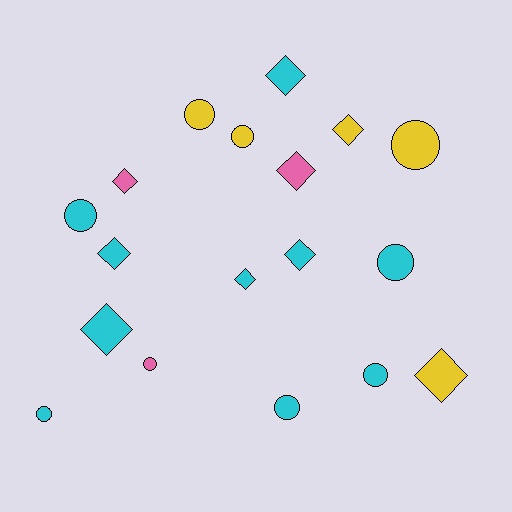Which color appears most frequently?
Cyan, with 10 objects.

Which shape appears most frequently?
Circle, with 9 objects.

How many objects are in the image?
There are 18 objects.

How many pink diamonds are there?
There are 2 pink diamonds.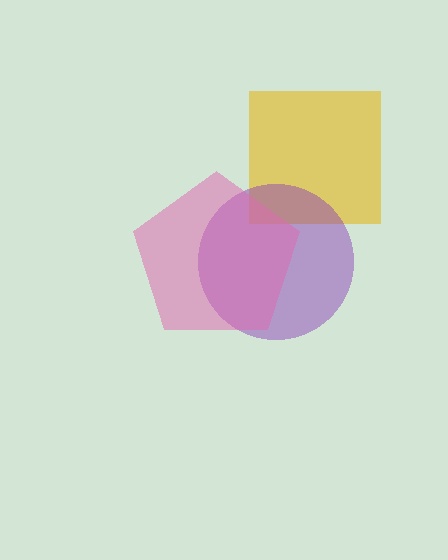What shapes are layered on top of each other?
The layered shapes are: a yellow square, a purple circle, a pink pentagon.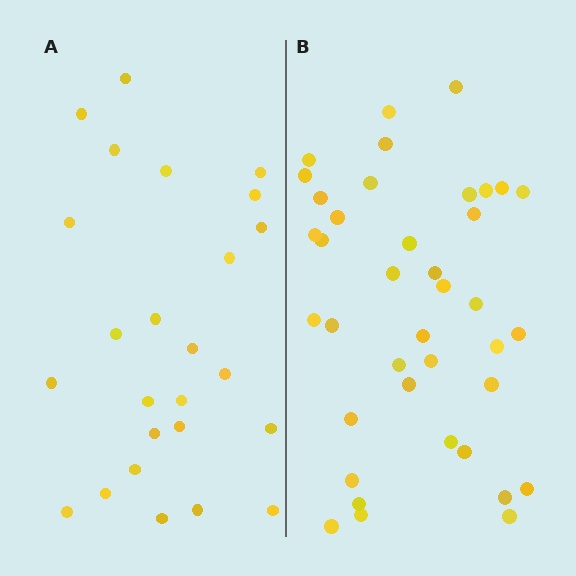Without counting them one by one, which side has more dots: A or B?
Region B (the right region) has more dots.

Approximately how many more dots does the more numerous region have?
Region B has approximately 15 more dots than region A.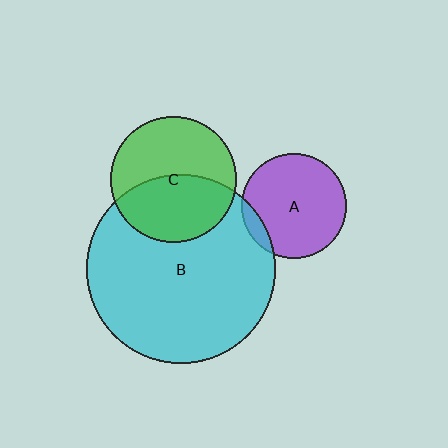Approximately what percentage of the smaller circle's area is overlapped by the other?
Approximately 45%.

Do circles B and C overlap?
Yes.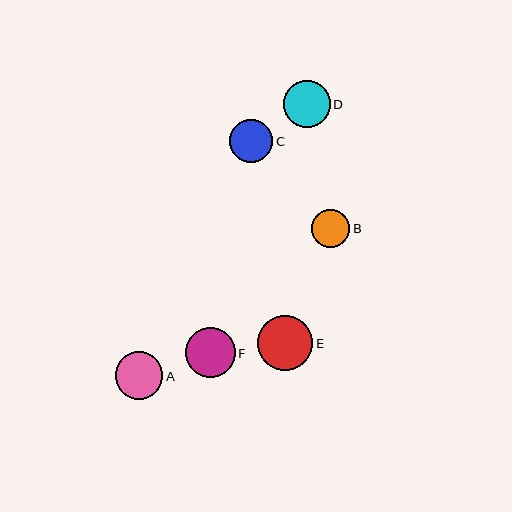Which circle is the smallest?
Circle B is the smallest with a size of approximately 39 pixels.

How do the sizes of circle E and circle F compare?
Circle E and circle F are approximately the same size.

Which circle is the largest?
Circle E is the largest with a size of approximately 55 pixels.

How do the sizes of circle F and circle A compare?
Circle F and circle A are approximately the same size.